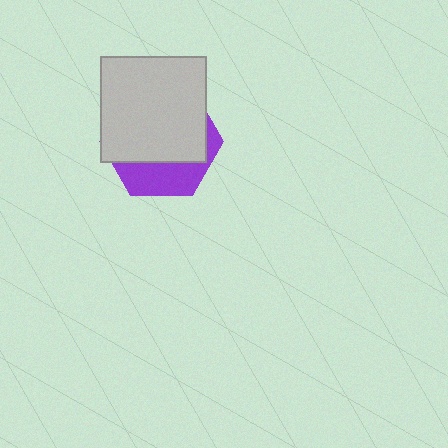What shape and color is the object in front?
The object in front is a light gray square.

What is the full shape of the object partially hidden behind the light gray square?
The partially hidden object is a purple hexagon.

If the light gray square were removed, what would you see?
You would see the complete purple hexagon.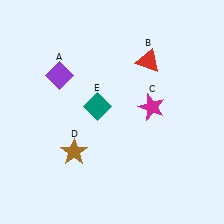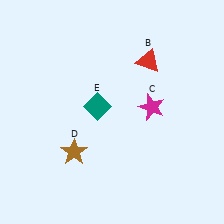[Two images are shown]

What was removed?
The purple diamond (A) was removed in Image 2.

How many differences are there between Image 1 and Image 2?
There is 1 difference between the two images.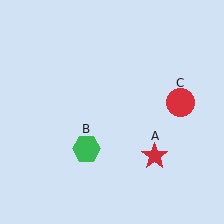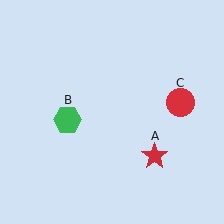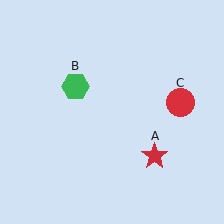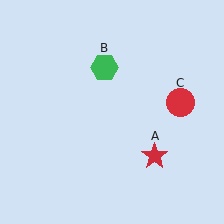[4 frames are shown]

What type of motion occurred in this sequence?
The green hexagon (object B) rotated clockwise around the center of the scene.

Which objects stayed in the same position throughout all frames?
Red star (object A) and red circle (object C) remained stationary.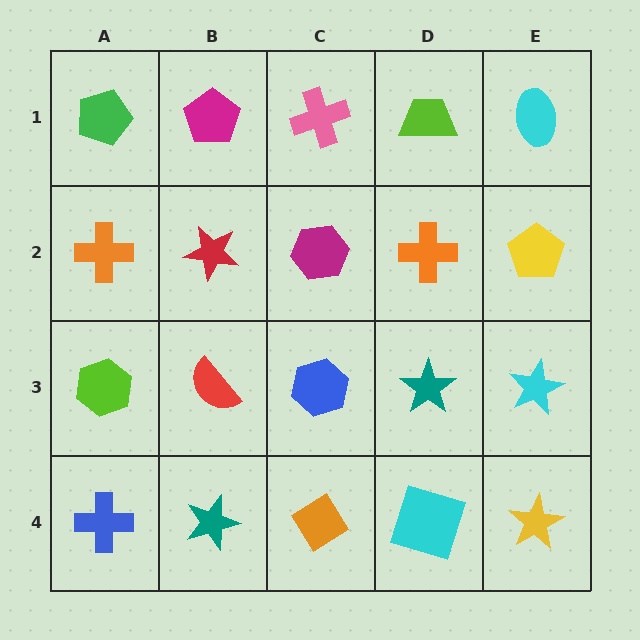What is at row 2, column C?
A magenta hexagon.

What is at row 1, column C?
A pink cross.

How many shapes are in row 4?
5 shapes.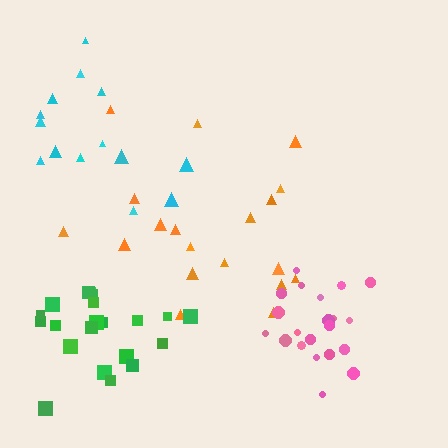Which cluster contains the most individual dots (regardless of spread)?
Pink (21).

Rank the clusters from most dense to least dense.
pink, green, orange, cyan.